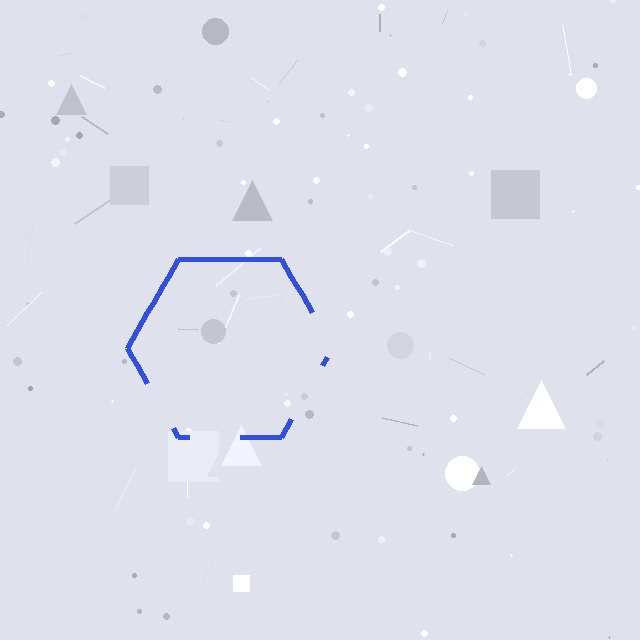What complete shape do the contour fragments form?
The contour fragments form a hexagon.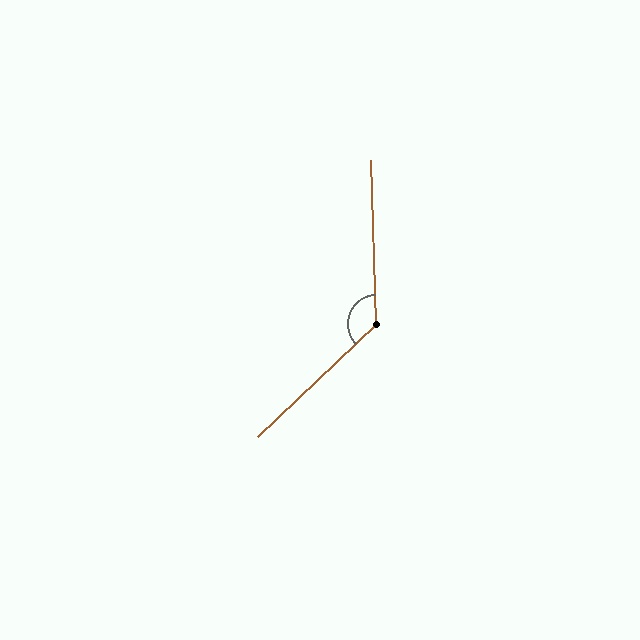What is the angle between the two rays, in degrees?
Approximately 132 degrees.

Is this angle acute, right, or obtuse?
It is obtuse.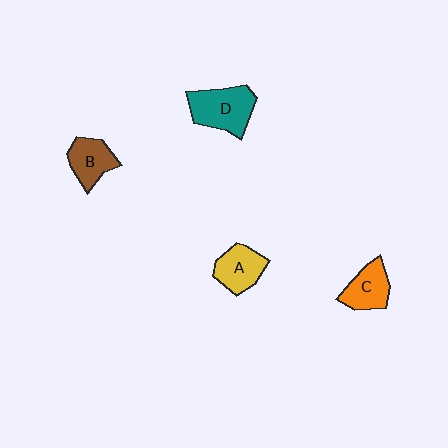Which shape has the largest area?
Shape D (teal).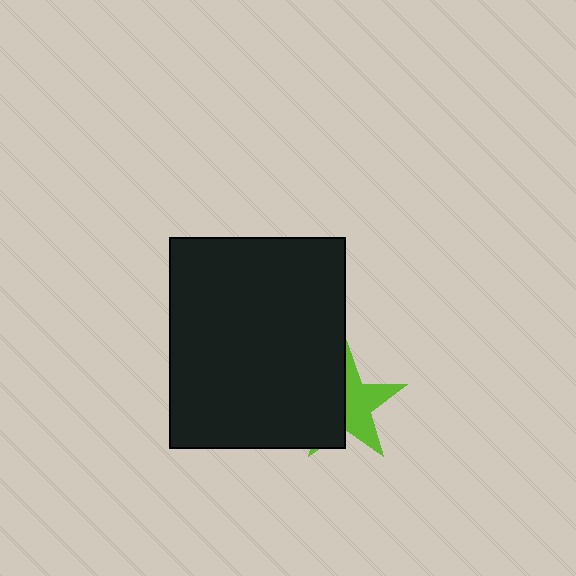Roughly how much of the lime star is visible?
About half of it is visible (roughly 52%).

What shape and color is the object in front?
The object in front is a black rectangle.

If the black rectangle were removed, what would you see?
You would see the complete lime star.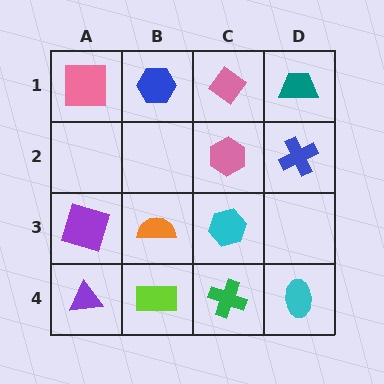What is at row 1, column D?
A teal trapezoid.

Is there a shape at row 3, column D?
No, that cell is empty.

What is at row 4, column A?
A purple triangle.